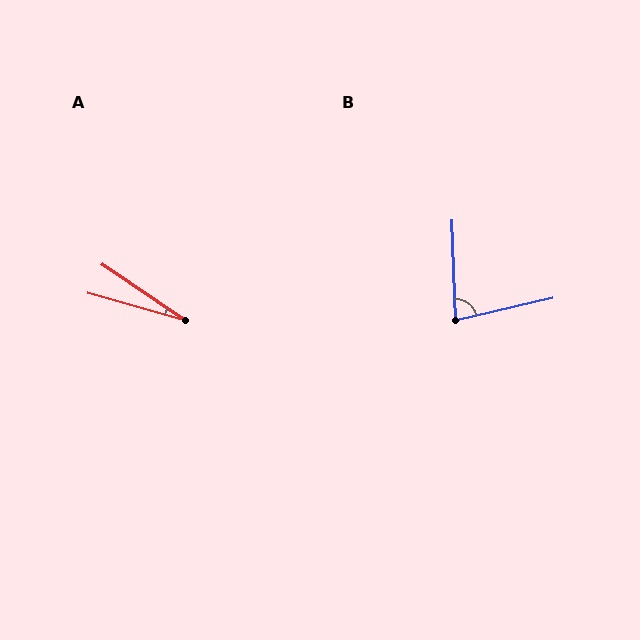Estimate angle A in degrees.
Approximately 18 degrees.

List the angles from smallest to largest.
A (18°), B (79°).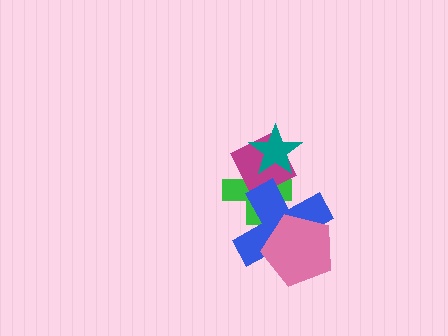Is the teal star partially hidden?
No, no other shape covers it.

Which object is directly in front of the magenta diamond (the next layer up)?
The blue cross is directly in front of the magenta diamond.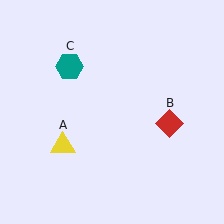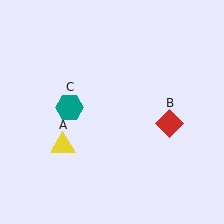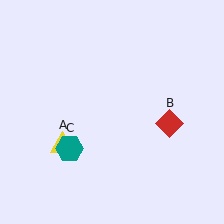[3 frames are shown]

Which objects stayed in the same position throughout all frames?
Yellow triangle (object A) and red diamond (object B) remained stationary.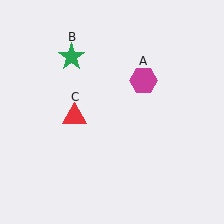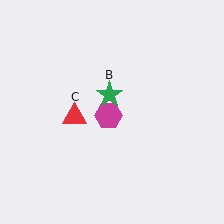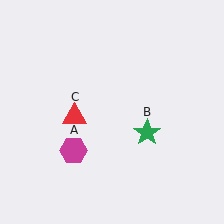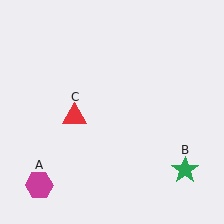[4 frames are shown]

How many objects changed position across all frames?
2 objects changed position: magenta hexagon (object A), green star (object B).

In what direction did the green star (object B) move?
The green star (object B) moved down and to the right.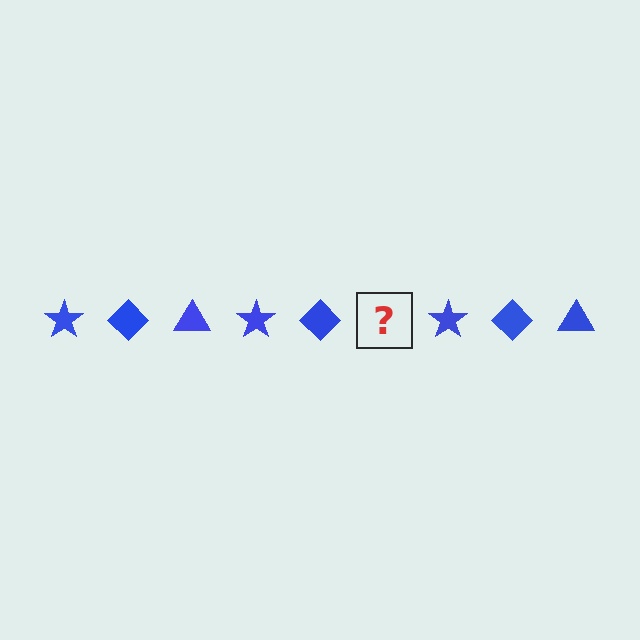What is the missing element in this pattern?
The missing element is a blue triangle.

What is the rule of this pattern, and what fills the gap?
The rule is that the pattern cycles through star, diamond, triangle shapes in blue. The gap should be filled with a blue triangle.